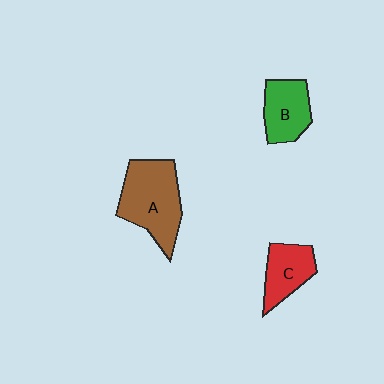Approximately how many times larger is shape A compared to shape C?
Approximately 1.7 times.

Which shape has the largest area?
Shape A (brown).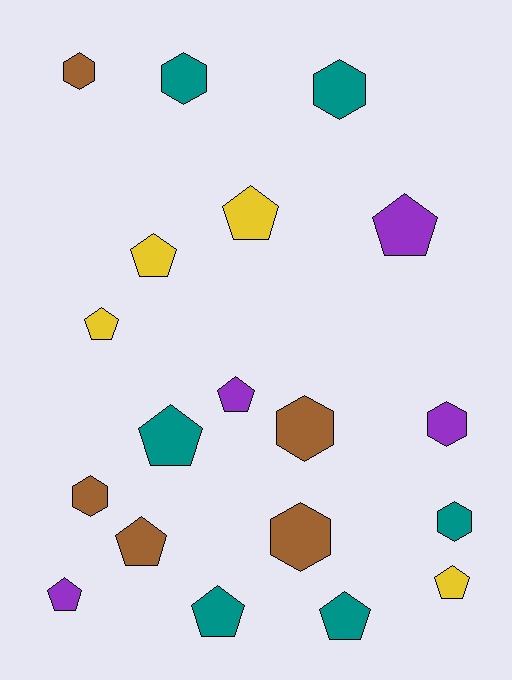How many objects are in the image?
There are 19 objects.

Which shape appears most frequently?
Pentagon, with 11 objects.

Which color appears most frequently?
Teal, with 6 objects.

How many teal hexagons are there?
There are 3 teal hexagons.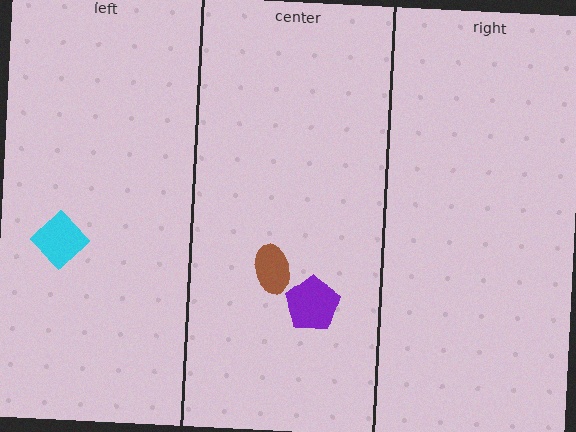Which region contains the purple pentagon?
The center region.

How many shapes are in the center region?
2.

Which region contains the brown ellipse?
The center region.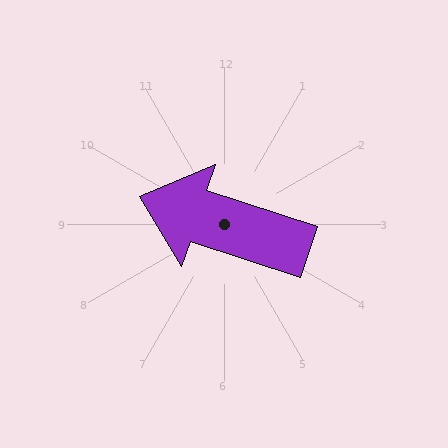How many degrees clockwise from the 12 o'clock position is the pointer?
Approximately 288 degrees.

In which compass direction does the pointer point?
West.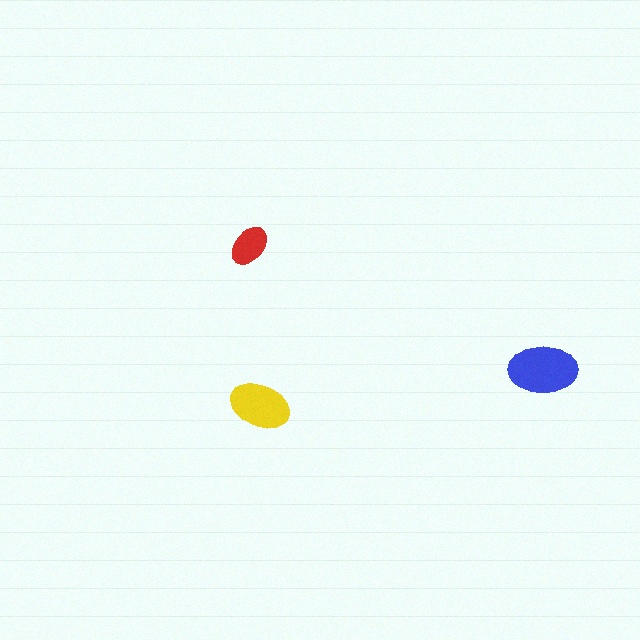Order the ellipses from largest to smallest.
the blue one, the yellow one, the red one.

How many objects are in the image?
There are 3 objects in the image.